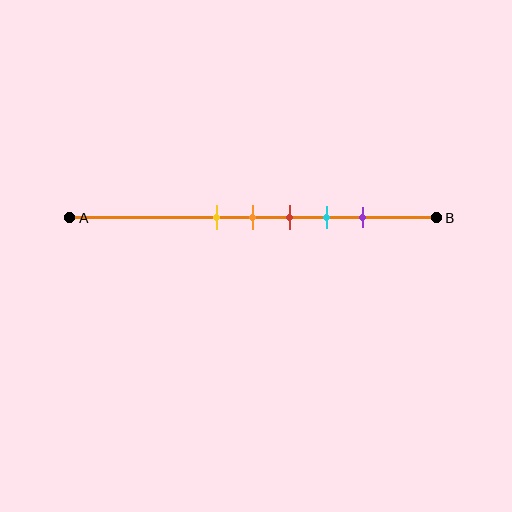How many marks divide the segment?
There are 5 marks dividing the segment.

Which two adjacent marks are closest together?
The yellow and orange marks are the closest adjacent pair.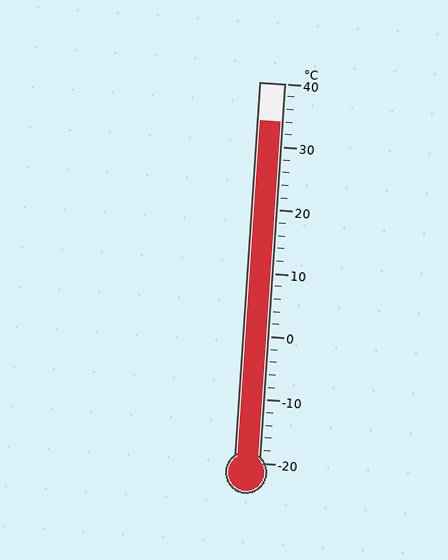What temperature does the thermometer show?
The thermometer shows approximately 34°C.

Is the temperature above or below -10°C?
The temperature is above -10°C.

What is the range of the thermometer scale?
The thermometer scale ranges from -20°C to 40°C.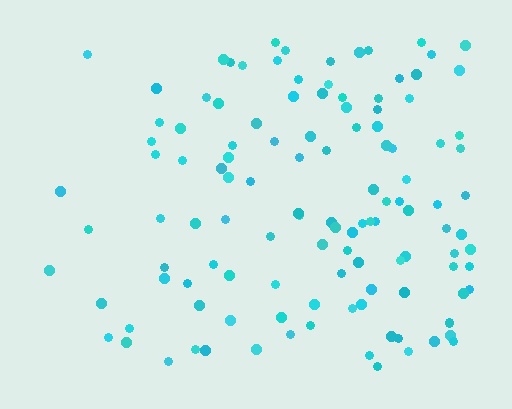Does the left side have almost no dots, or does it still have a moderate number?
Still a moderate number, just noticeably fewer than the right.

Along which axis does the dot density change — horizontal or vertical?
Horizontal.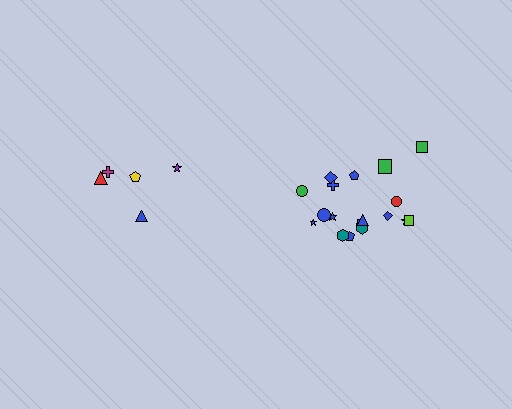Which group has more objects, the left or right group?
The right group.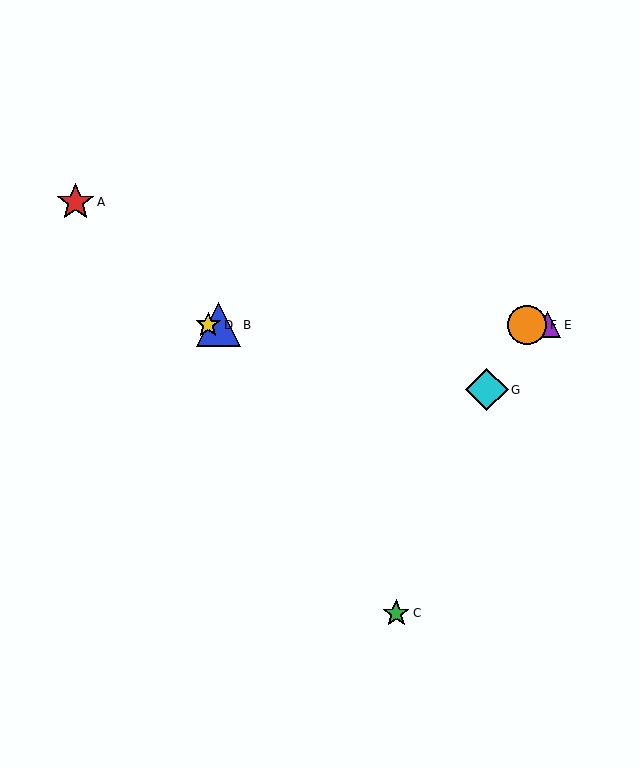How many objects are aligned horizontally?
4 objects (B, D, E, F) are aligned horizontally.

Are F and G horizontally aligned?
No, F is at y≈325 and G is at y≈390.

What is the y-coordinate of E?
Object E is at y≈325.